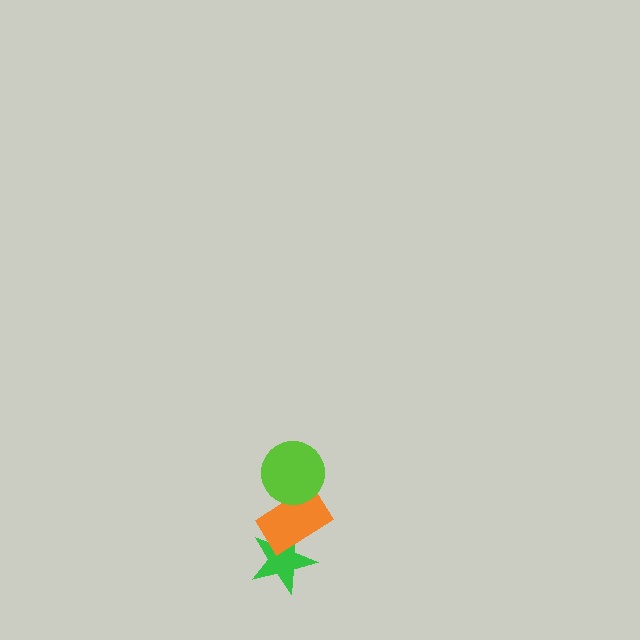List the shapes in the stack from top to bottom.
From top to bottom: the lime circle, the orange rectangle, the green star.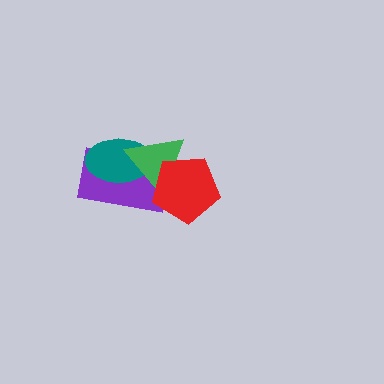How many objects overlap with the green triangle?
3 objects overlap with the green triangle.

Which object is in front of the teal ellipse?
The green triangle is in front of the teal ellipse.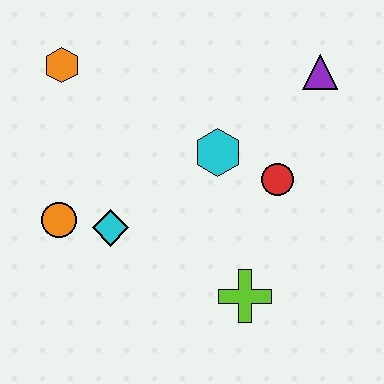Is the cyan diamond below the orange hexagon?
Yes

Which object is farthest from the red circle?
The orange hexagon is farthest from the red circle.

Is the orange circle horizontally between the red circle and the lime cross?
No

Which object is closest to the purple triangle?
The red circle is closest to the purple triangle.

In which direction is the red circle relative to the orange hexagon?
The red circle is to the right of the orange hexagon.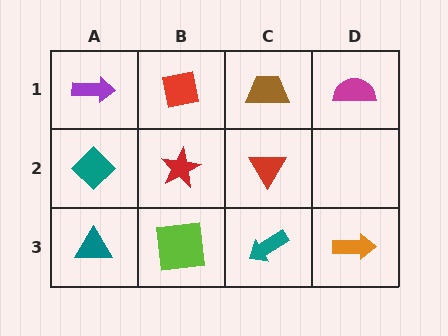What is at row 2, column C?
A red triangle.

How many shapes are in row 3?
4 shapes.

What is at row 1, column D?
A magenta semicircle.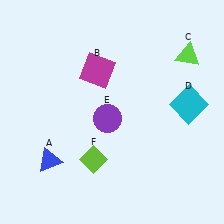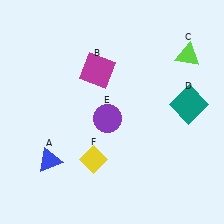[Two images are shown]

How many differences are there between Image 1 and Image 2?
There are 2 differences between the two images.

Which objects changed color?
D changed from cyan to teal. F changed from lime to yellow.